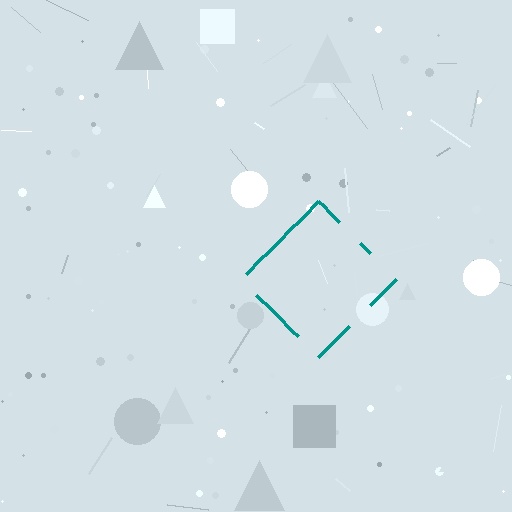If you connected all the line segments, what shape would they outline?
They would outline a diamond.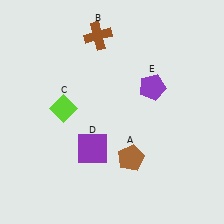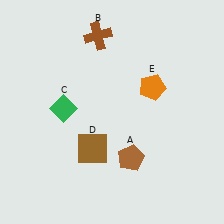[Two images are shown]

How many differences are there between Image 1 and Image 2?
There are 3 differences between the two images.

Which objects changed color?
C changed from lime to green. D changed from purple to brown. E changed from purple to orange.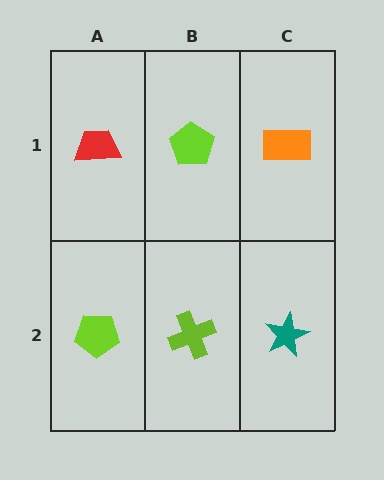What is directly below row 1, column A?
A lime pentagon.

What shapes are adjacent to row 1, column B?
A lime cross (row 2, column B), a red trapezoid (row 1, column A), an orange rectangle (row 1, column C).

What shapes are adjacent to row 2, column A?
A red trapezoid (row 1, column A), a lime cross (row 2, column B).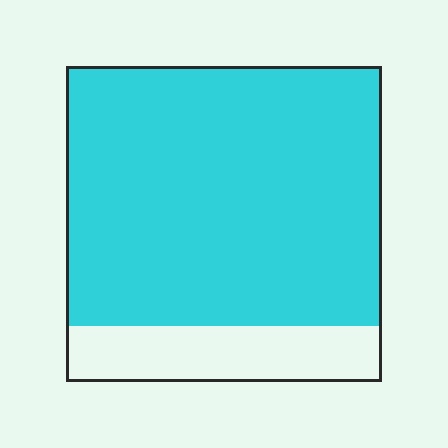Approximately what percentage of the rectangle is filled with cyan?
Approximately 80%.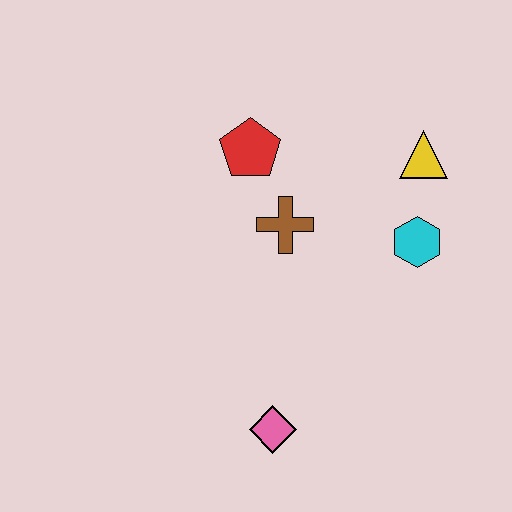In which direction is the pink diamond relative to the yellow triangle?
The pink diamond is below the yellow triangle.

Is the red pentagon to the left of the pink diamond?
Yes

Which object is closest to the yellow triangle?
The cyan hexagon is closest to the yellow triangle.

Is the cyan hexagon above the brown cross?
No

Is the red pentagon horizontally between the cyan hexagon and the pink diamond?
No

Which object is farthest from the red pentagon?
The pink diamond is farthest from the red pentagon.